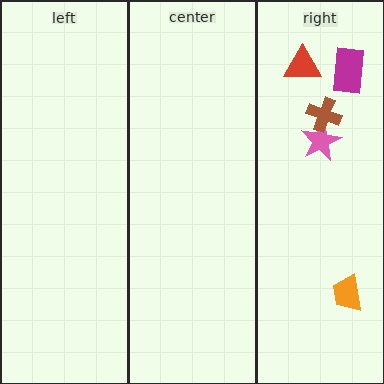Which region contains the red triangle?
The right region.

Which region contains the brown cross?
The right region.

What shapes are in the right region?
The red triangle, the orange trapezoid, the magenta rectangle, the pink star, the brown cross.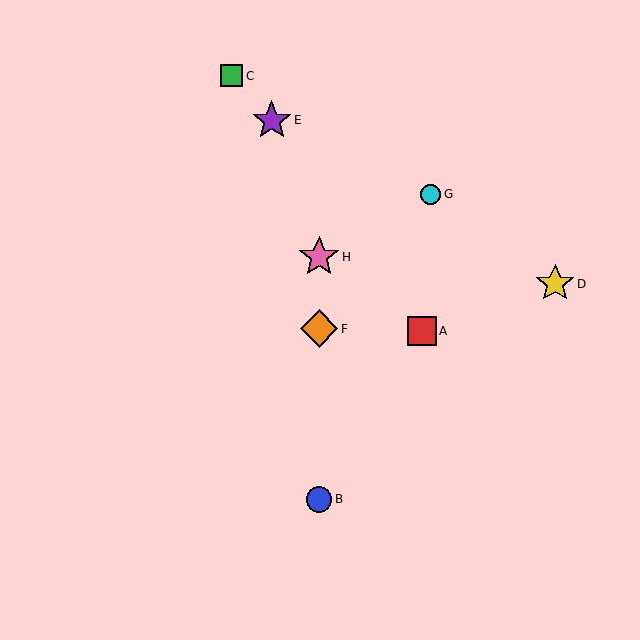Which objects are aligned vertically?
Objects B, F, H are aligned vertically.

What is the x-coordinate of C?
Object C is at x≈231.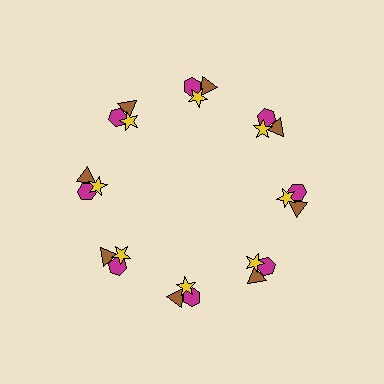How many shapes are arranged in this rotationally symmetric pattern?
There are 24 shapes, arranged in 8 groups of 3.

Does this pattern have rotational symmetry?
Yes, this pattern has 8-fold rotational symmetry. It looks the same after rotating 45 degrees around the center.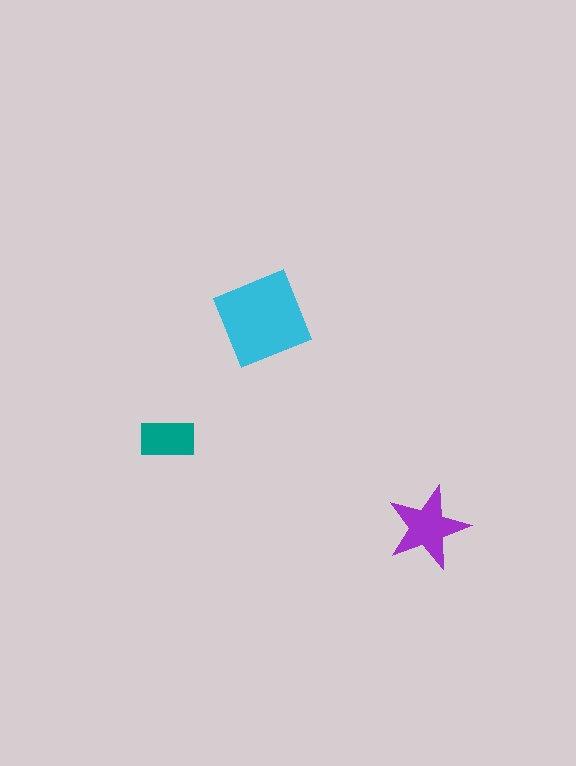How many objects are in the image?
There are 3 objects in the image.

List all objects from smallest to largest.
The teal rectangle, the purple star, the cyan diamond.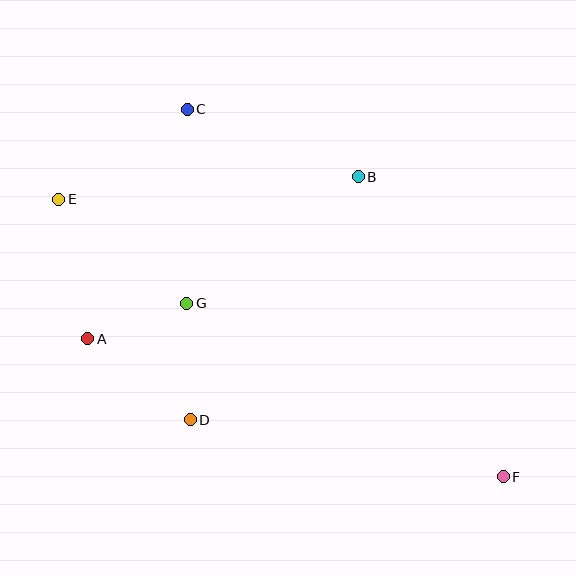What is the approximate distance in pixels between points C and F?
The distance between C and F is approximately 485 pixels.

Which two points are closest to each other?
Points A and G are closest to each other.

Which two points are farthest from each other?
Points E and F are farthest from each other.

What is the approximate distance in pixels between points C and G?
The distance between C and G is approximately 194 pixels.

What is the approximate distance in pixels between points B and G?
The distance between B and G is approximately 213 pixels.